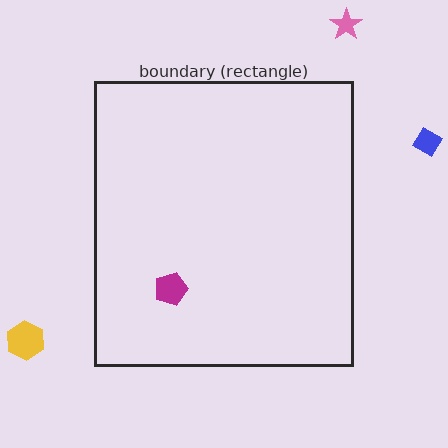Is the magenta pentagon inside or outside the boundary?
Inside.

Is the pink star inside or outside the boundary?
Outside.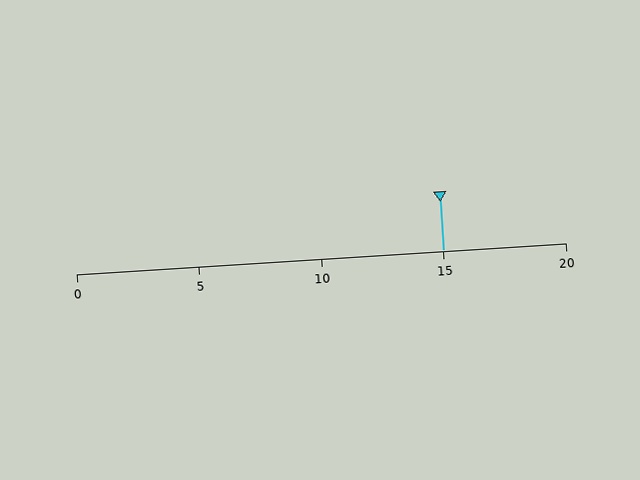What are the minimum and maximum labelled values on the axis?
The axis runs from 0 to 20.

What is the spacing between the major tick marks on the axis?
The major ticks are spaced 5 apart.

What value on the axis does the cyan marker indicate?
The marker indicates approximately 15.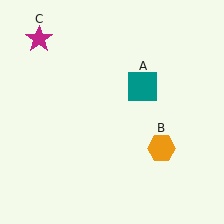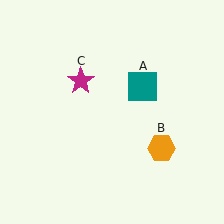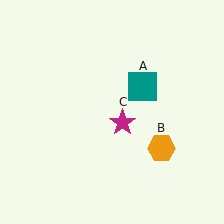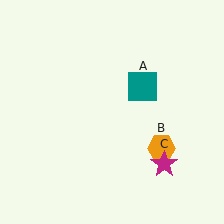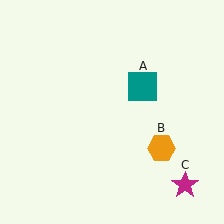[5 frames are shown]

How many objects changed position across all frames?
1 object changed position: magenta star (object C).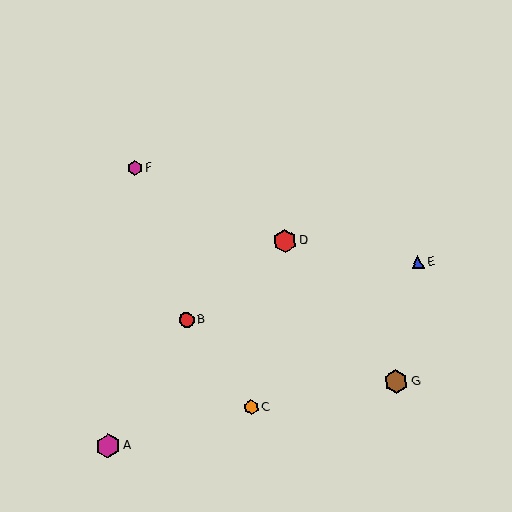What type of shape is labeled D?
Shape D is a red hexagon.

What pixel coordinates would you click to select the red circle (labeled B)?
Click at (186, 320) to select the red circle B.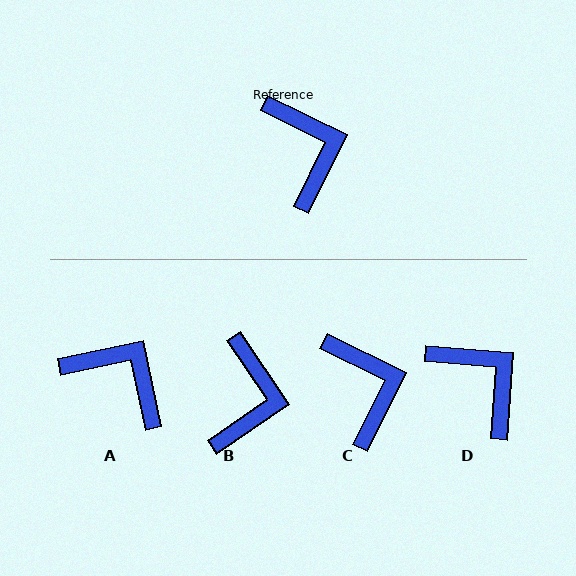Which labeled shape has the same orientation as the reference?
C.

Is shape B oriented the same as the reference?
No, it is off by about 30 degrees.